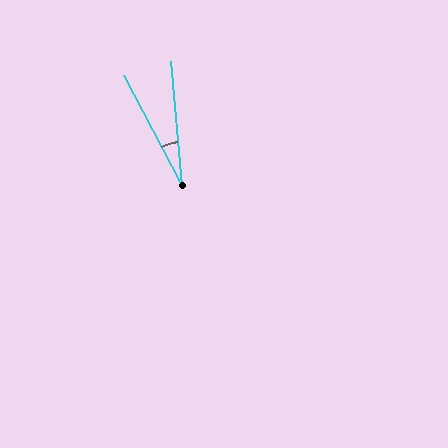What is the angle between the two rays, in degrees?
Approximately 22 degrees.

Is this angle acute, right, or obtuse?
It is acute.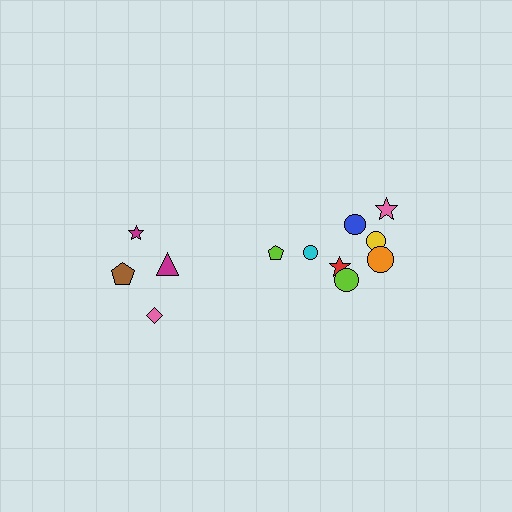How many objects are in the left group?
There are 4 objects.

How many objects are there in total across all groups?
There are 12 objects.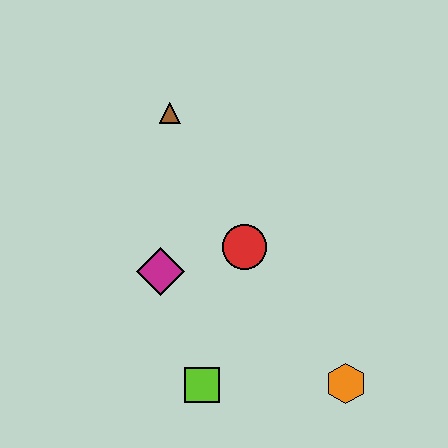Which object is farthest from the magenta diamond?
The orange hexagon is farthest from the magenta diamond.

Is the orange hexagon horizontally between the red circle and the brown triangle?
No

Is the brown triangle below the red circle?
No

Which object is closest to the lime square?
The magenta diamond is closest to the lime square.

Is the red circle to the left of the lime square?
No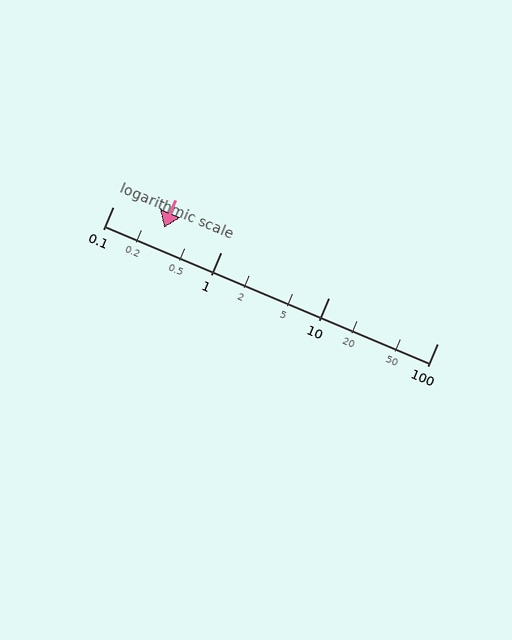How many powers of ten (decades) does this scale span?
The scale spans 3 decades, from 0.1 to 100.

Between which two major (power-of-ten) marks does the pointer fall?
The pointer is between 0.1 and 1.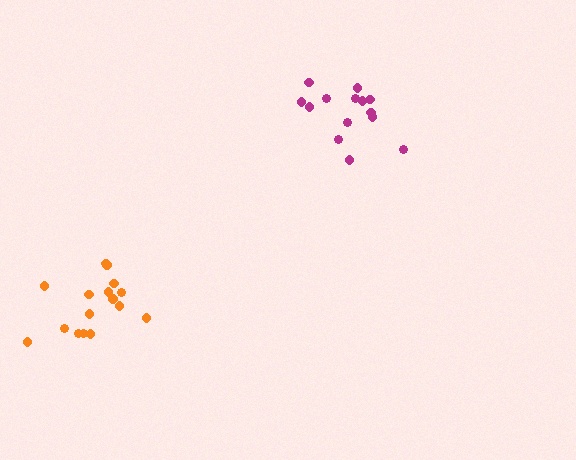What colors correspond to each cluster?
The clusters are colored: orange, magenta.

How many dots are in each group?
Group 1: 16 dots, Group 2: 14 dots (30 total).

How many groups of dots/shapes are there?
There are 2 groups.